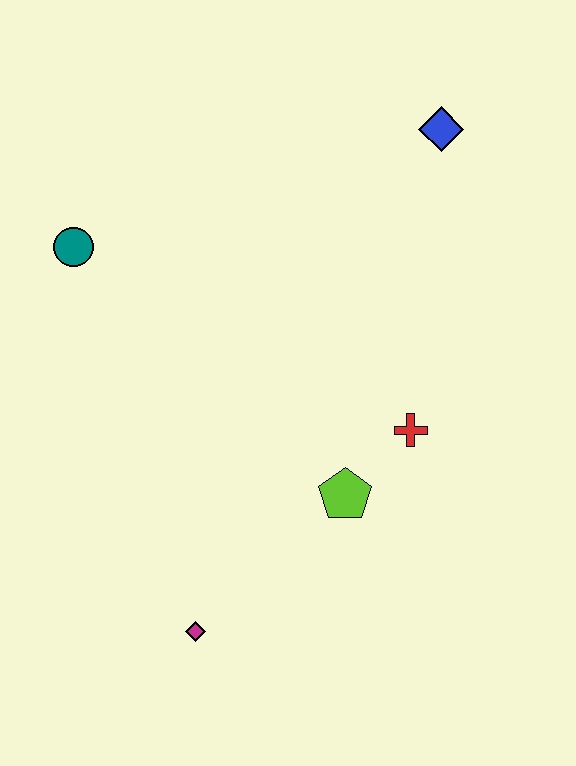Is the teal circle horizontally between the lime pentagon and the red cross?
No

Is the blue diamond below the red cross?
No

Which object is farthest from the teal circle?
The magenta diamond is farthest from the teal circle.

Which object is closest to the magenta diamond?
The lime pentagon is closest to the magenta diamond.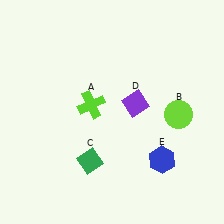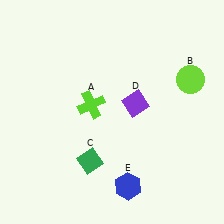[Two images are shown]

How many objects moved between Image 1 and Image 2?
2 objects moved between the two images.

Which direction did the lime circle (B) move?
The lime circle (B) moved up.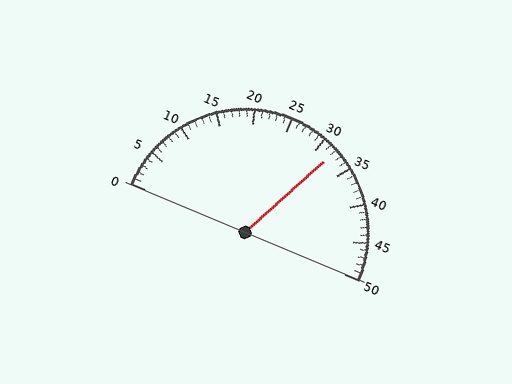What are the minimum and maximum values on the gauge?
The gauge ranges from 0 to 50.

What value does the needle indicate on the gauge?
The needle indicates approximately 32.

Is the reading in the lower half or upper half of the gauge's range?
The reading is in the upper half of the range (0 to 50).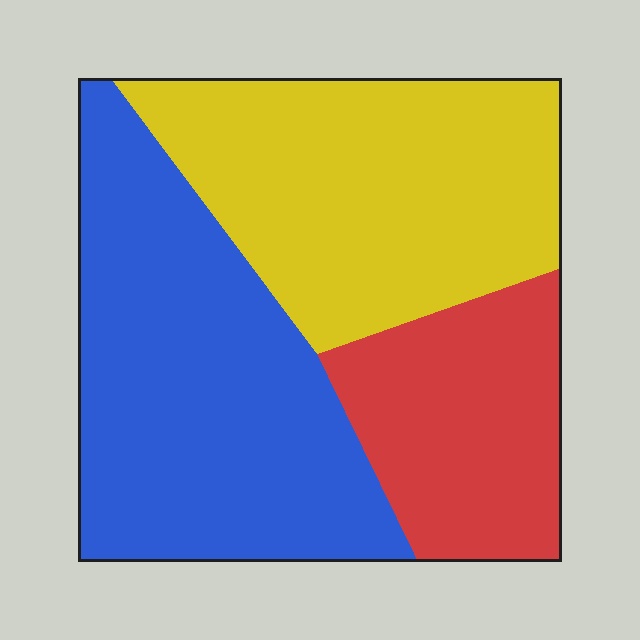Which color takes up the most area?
Blue, at roughly 40%.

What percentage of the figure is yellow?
Yellow takes up about three eighths (3/8) of the figure.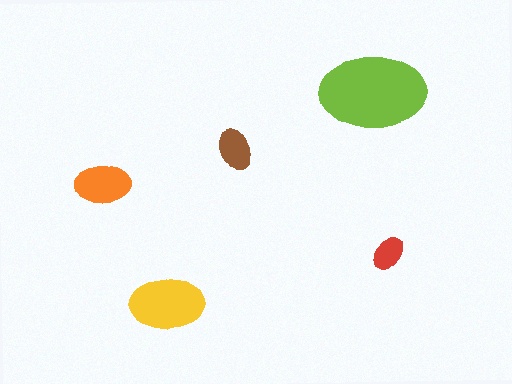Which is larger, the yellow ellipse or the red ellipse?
The yellow one.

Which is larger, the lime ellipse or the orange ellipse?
The lime one.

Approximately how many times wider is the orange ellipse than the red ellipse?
About 1.5 times wider.